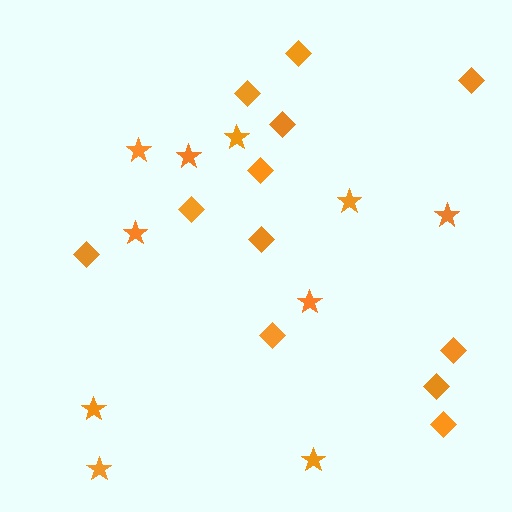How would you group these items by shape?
There are 2 groups: one group of diamonds (12) and one group of stars (10).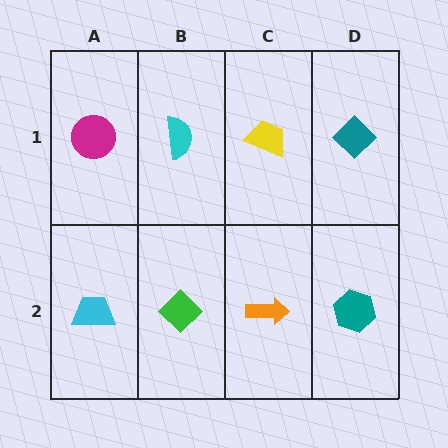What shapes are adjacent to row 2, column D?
A teal diamond (row 1, column D), an orange arrow (row 2, column C).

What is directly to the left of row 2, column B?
A cyan trapezoid.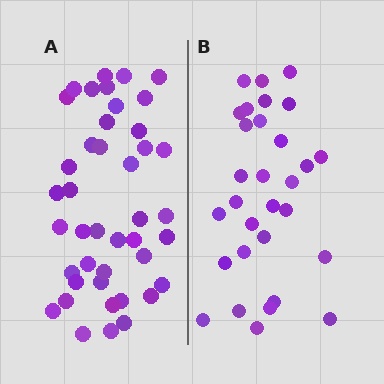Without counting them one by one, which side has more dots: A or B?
Region A (the left region) has more dots.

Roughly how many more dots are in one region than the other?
Region A has roughly 12 or so more dots than region B.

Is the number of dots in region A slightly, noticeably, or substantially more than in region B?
Region A has noticeably more, but not dramatically so. The ratio is roughly 1.4 to 1.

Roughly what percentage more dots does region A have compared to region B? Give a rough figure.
About 40% more.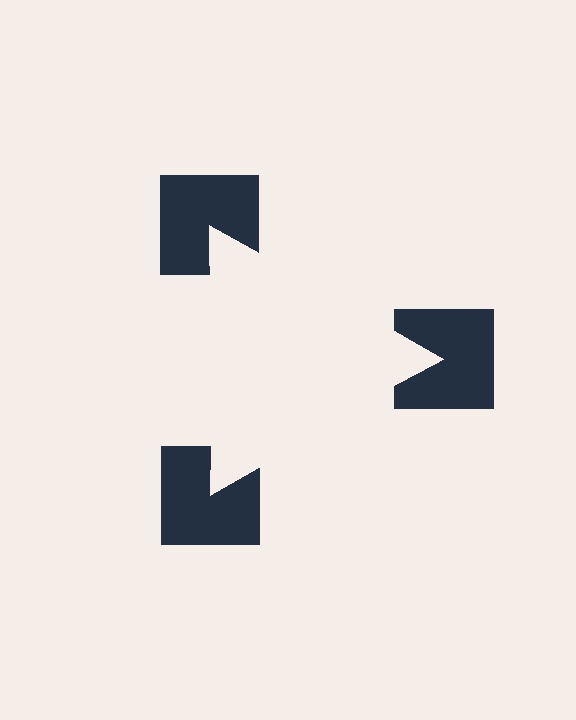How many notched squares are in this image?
There are 3 — one at each vertex of the illusory triangle.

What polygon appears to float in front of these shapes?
An illusory triangle — its edges are inferred from the aligned wedge cuts in the notched squares, not physically drawn.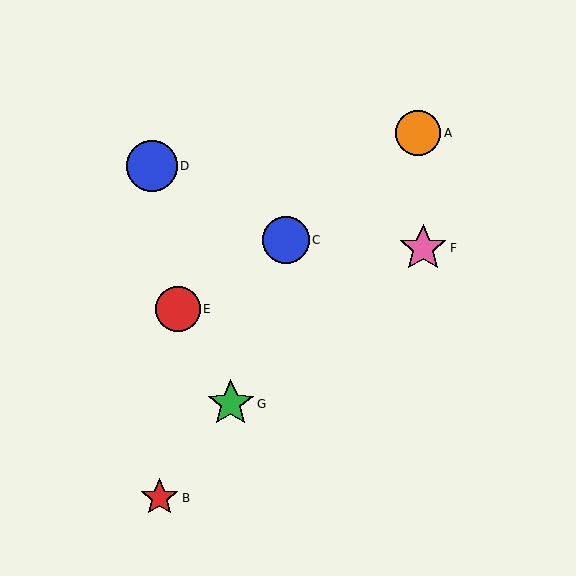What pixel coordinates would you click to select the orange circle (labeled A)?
Click at (418, 133) to select the orange circle A.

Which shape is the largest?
The blue circle (labeled D) is the largest.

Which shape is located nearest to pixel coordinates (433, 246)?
The pink star (labeled F) at (423, 248) is nearest to that location.